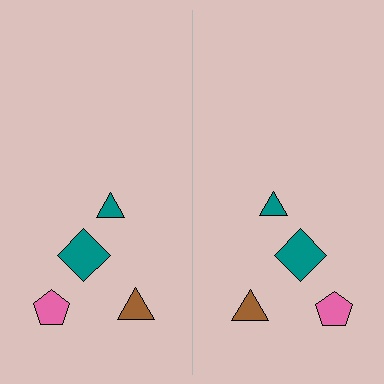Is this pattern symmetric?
Yes, this pattern has bilateral (reflection) symmetry.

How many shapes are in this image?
There are 8 shapes in this image.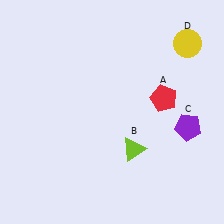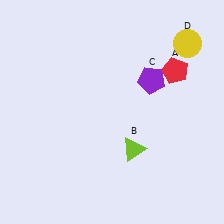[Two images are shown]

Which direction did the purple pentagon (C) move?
The purple pentagon (C) moved up.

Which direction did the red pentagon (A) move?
The red pentagon (A) moved up.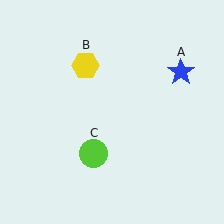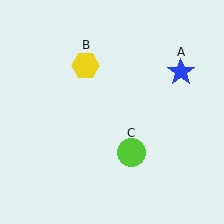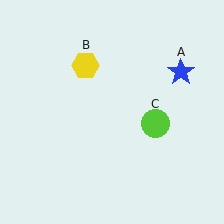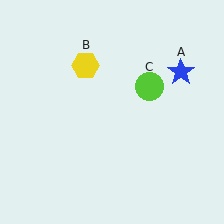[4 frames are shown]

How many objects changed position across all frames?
1 object changed position: lime circle (object C).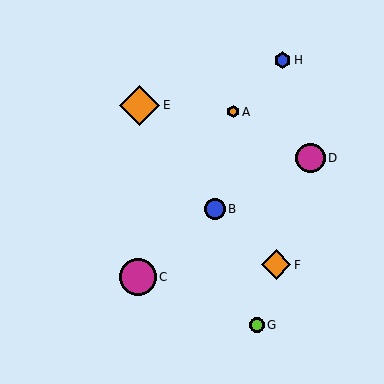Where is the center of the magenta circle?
The center of the magenta circle is at (138, 277).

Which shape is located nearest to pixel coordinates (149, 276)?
The magenta circle (labeled C) at (138, 277) is nearest to that location.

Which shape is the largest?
The orange diamond (labeled E) is the largest.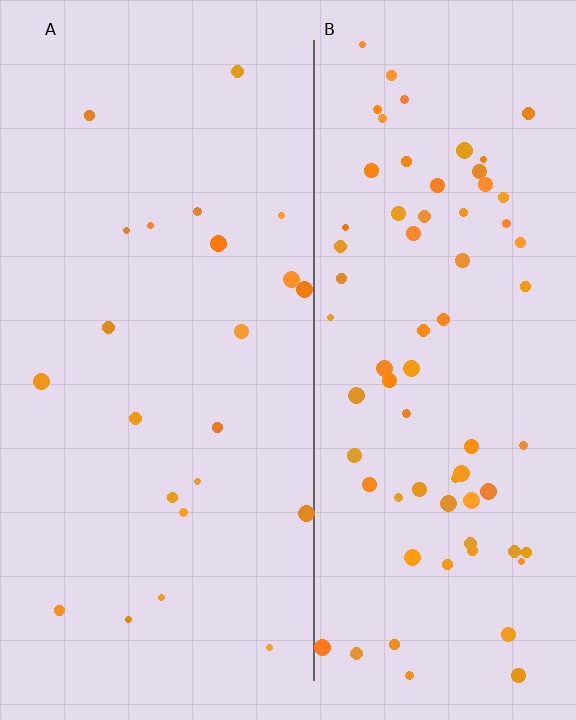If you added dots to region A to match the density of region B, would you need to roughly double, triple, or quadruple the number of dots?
Approximately triple.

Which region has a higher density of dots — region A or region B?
B (the right).